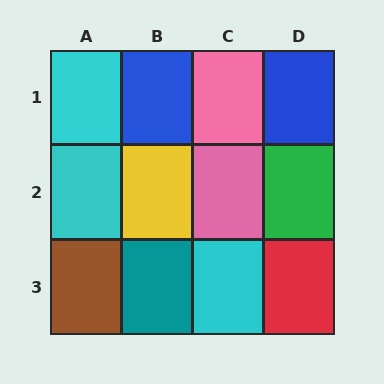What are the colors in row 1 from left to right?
Cyan, blue, pink, blue.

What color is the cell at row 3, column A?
Brown.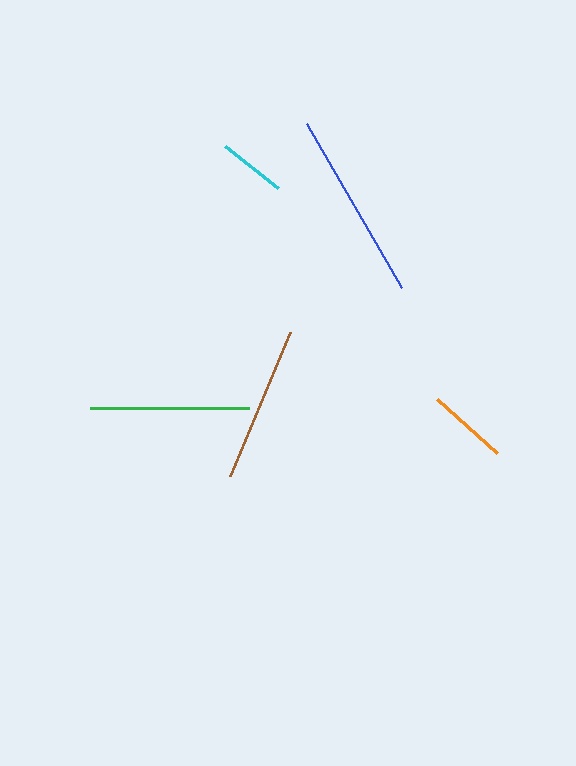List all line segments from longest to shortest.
From longest to shortest: blue, green, brown, orange, cyan.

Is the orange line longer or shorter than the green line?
The green line is longer than the orange line.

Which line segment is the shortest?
The cyan line is the shortest at approximately 68 pixels.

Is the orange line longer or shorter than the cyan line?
The orange line is longer than the cyan line.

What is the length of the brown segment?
The brown segment is approximately 157 pixels long.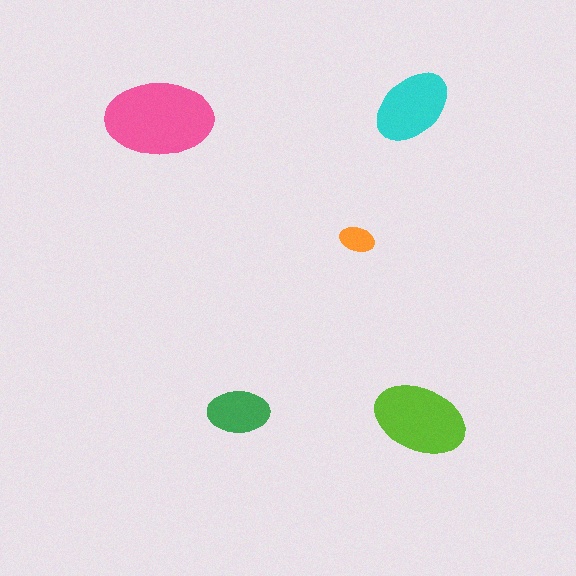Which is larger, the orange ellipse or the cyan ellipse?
The cyan one.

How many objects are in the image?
There are 5 objects in the image.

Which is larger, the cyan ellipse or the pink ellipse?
The pink one.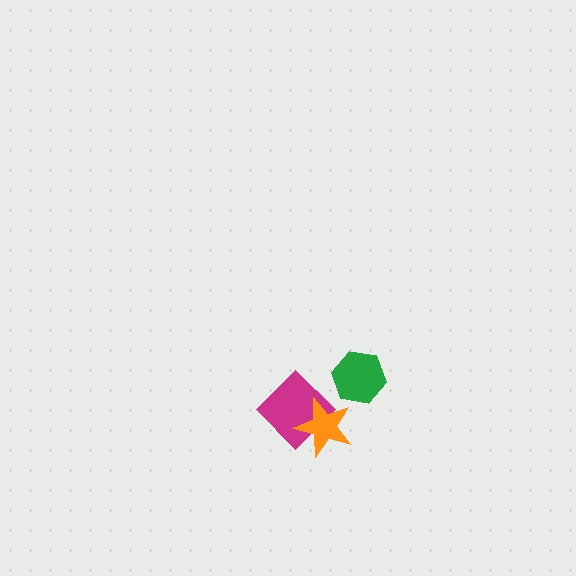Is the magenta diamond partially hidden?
Yes, it is partially covered by another shape.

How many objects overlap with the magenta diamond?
1 object overlaps with the magenta diamond.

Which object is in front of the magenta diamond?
The orange star is in front of the magenta diamond.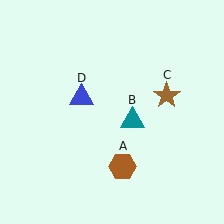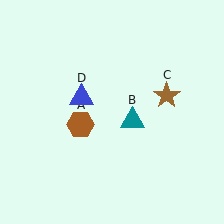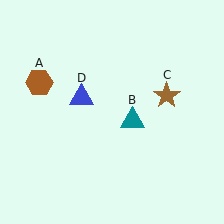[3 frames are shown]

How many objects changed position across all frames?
1 object changed position: brown hexagon (object A).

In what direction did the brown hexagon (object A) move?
The brown hexagon (object A) moved up and to the left.